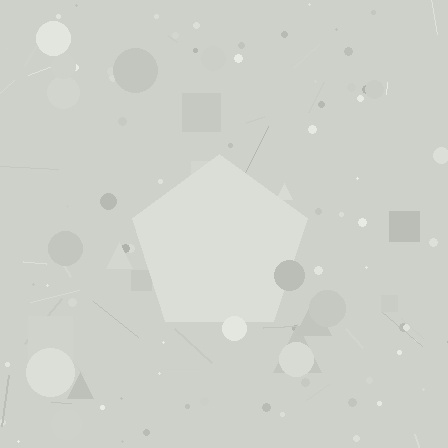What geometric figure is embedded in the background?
A pentagon is embedded in the background.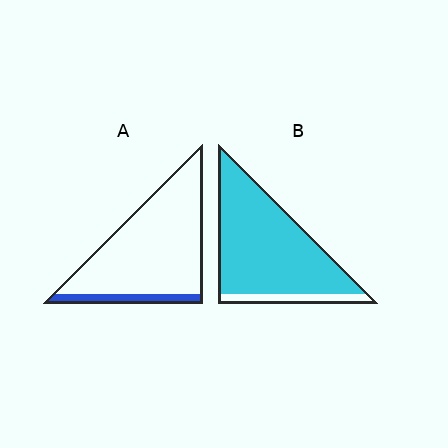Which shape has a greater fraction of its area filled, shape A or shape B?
Shape B.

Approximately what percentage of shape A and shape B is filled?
A is approximately 10% and B is approximately 90%.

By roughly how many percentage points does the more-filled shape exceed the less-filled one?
By roughly 75 percentage points (B over A).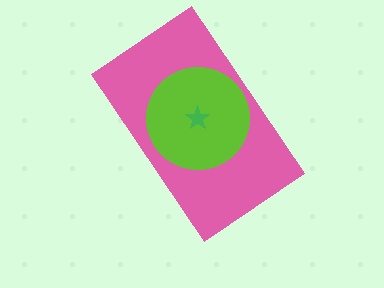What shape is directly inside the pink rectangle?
The lime circle.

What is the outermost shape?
The pink rectangle.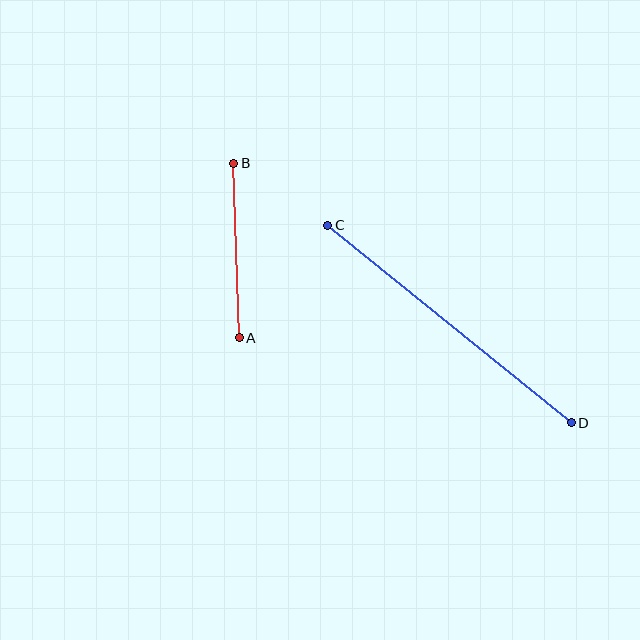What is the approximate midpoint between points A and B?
The midpoint is at approximately (236, 250) pixels.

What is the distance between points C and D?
The distance is approximately 313 pixels.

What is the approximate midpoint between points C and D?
The midpoint is at approximately (450, 324) pixels.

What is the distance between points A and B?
The distance is approximately 175 pixels.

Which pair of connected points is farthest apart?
Points C and D are farthest apart.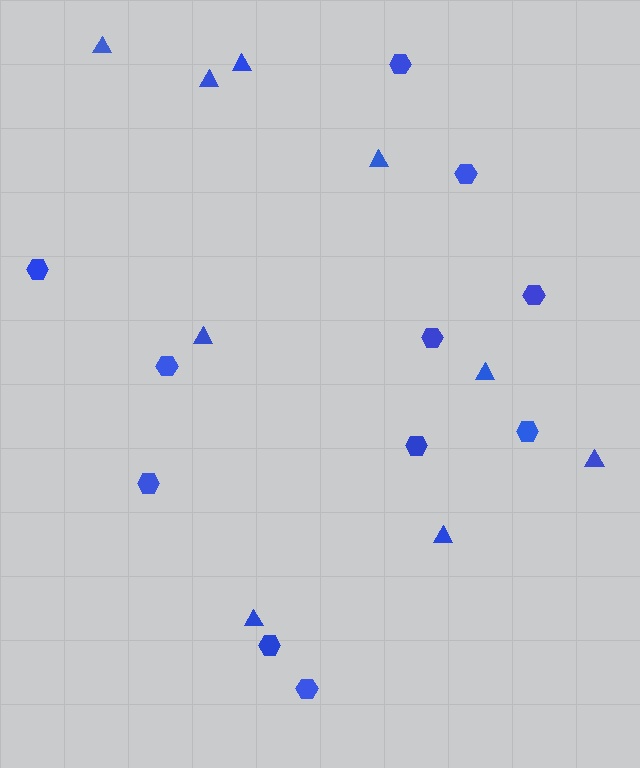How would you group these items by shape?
There are 2 groups: one group of triangles (9) and one group of hexagons (11).